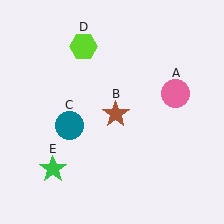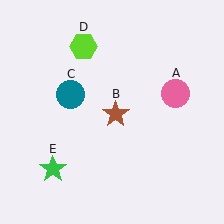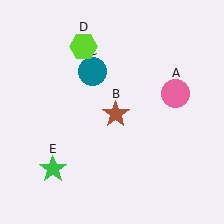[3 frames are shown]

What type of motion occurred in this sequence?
The teal circle (object C) rotated clockwise around the center of the scene.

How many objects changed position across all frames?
1 object changed position: teal circle (object C).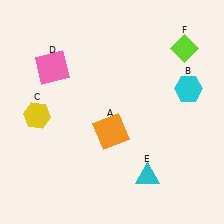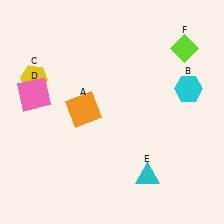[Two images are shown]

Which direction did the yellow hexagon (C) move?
The yellow hexagon (C) moved up.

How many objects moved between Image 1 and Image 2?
3 objects moved between the two images.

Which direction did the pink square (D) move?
The pink square (D) moved down.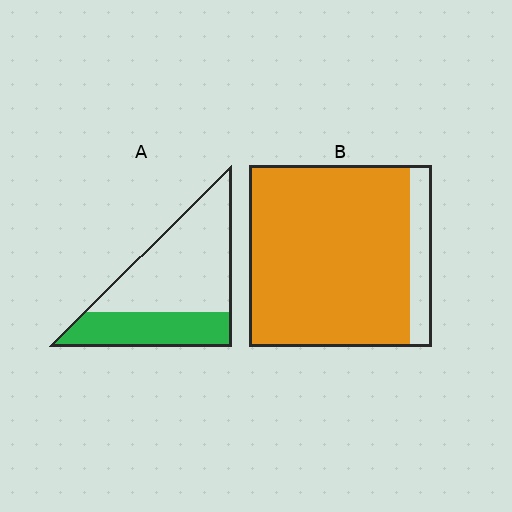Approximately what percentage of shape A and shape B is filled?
A is approximately 35% and B is approximately 90%.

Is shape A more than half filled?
No.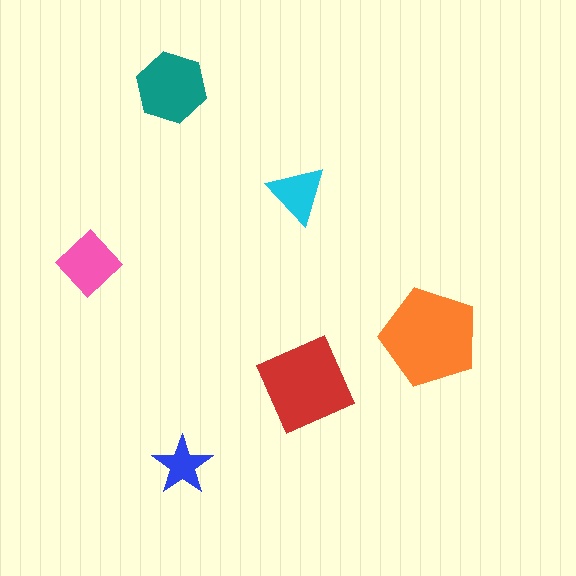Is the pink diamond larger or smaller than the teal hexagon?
Smaller.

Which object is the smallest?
The blue star.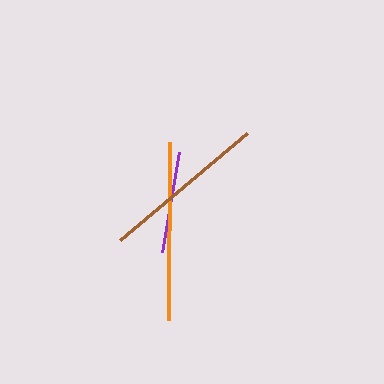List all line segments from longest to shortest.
From longest to shortest: orange, brown, purple.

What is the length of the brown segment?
The brown segment is approximately 166 pixels long.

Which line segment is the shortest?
The purple line is the shortest at approximately 101 pixels.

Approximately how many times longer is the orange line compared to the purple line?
The orange line is approximately 1.8 times the length of the purple line.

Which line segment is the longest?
The orange line is the longest at approximately 179 pixels.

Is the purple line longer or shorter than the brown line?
The brown line is longer than the purple line.